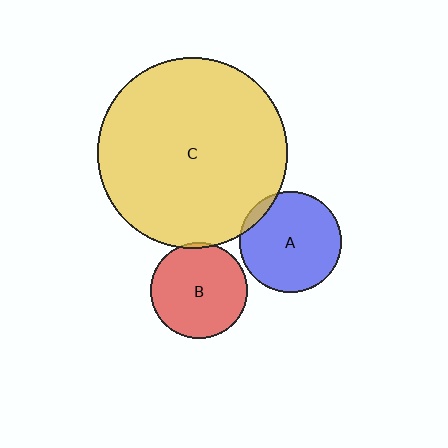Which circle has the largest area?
Circle C (yellow).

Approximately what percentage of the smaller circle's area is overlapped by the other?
Approximately 5%.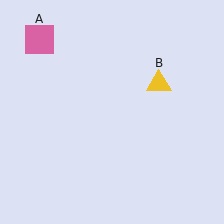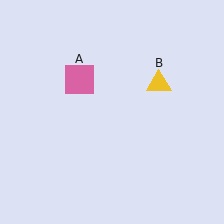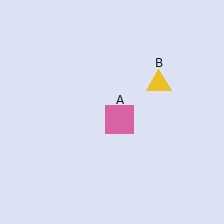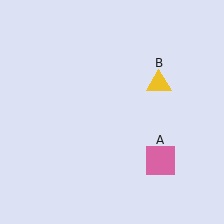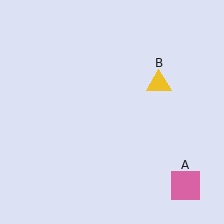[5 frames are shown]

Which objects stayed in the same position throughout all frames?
Yellow triangle (object B) remained stationary.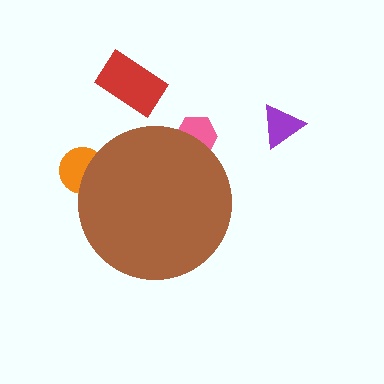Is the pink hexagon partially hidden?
Yes, the pink hexagon is partially hidden behind the brown circle.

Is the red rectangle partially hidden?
No, the red rectangle is fully visible.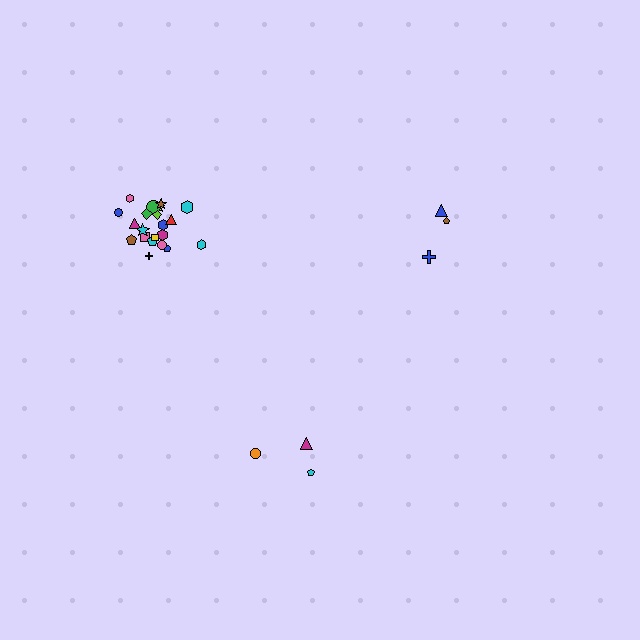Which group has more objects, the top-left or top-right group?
The top-left group.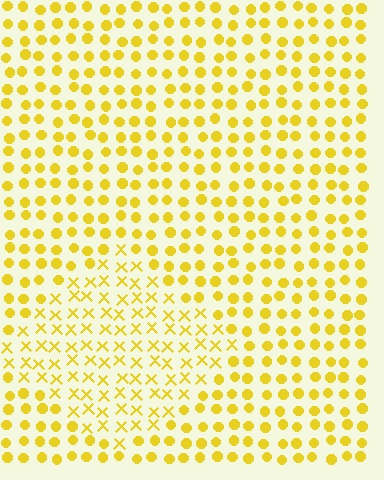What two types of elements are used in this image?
The image uses X marks inside the diamond region and circles outside it.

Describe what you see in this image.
The image is filled with small yellow elements arranged in a uniform grid. A diamond-shaped region contains X marks, while the surrounding area contains circles. The boundary is defined purely by the change in element shape.